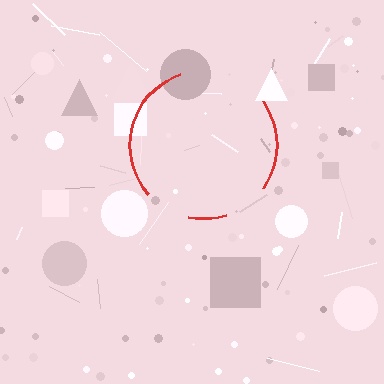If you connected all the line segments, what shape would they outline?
They would outline a circle.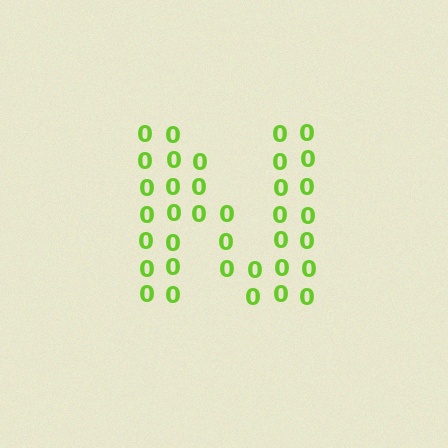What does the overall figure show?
The overall figure shows the letter N.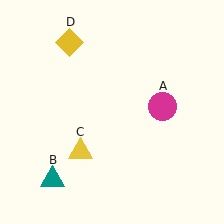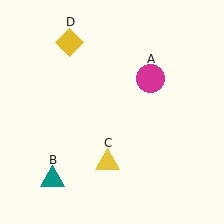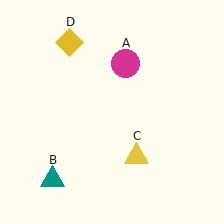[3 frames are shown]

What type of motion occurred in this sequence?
The magenta circle (object A), yellow triangle (object C) rotated counterclockwise around the center of the scene.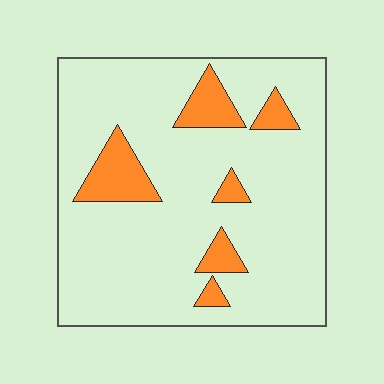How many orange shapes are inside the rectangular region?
6.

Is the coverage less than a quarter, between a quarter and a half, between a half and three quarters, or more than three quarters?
Less than a quarter.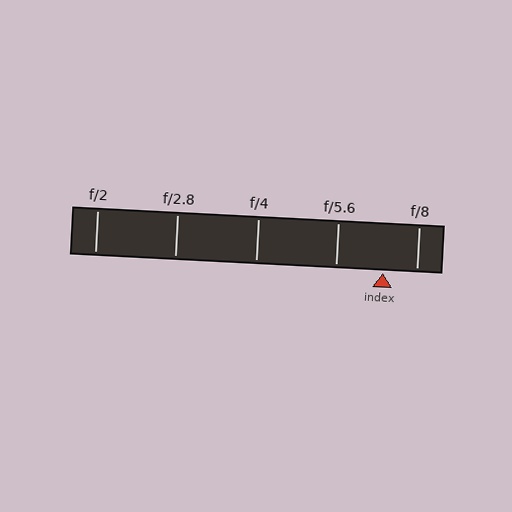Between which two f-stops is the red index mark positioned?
The index mark is between f/5.6 and f/8.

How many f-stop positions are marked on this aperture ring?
There are 5 f-stop positions marked.